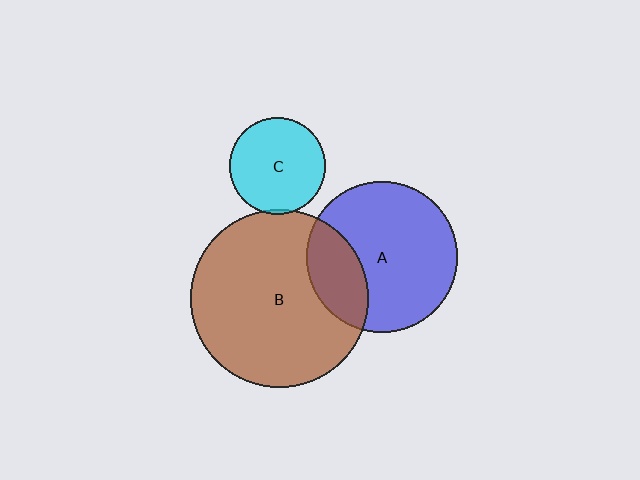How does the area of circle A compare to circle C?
Approximately 2.5 times.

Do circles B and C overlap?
Yes.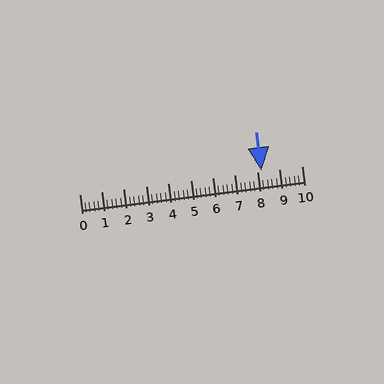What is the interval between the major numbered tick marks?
The major tick marks are spaced 1 units apart.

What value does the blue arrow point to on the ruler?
The blue arrow points to approximately 8.2.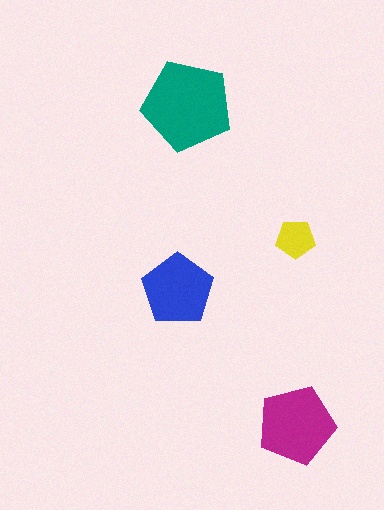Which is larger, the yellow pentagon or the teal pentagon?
The teal one.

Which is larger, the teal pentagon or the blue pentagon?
The teal one.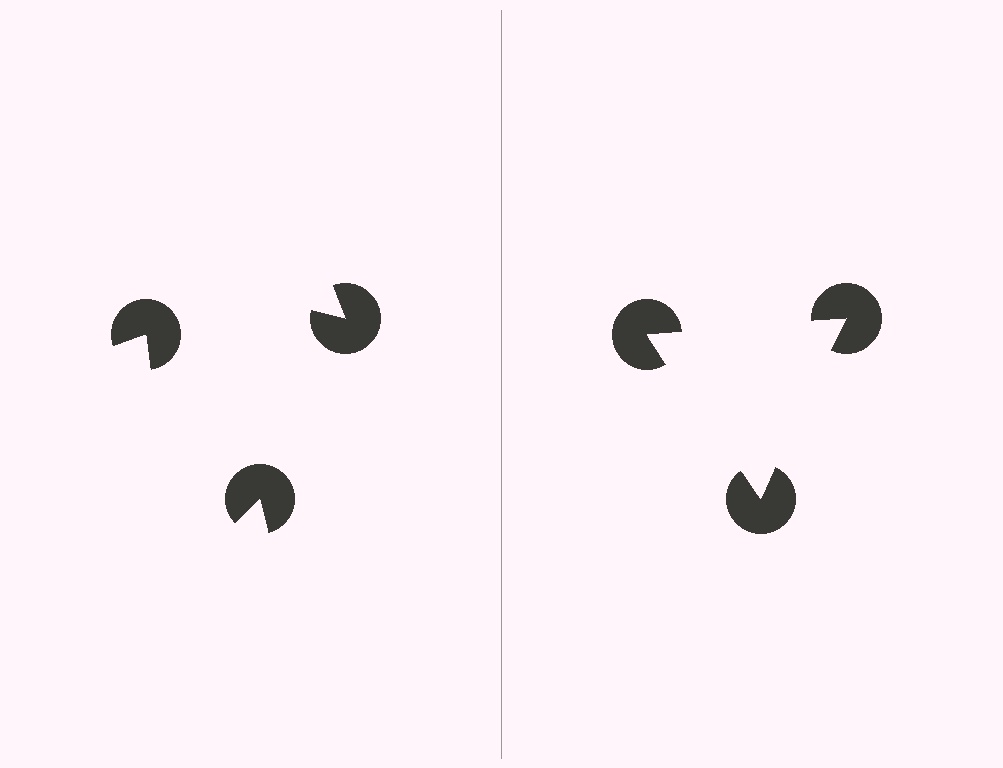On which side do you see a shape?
An illusory triangle appears on the right side. On the left side the wedge cuts are rotated, so no coherent shape forms.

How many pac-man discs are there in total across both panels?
6 — 3 on each side.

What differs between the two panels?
The pac-man discs are positioned identically on both sides; only the wedge orientations differ. On the right they align to a triangle; on the left they are misaligned.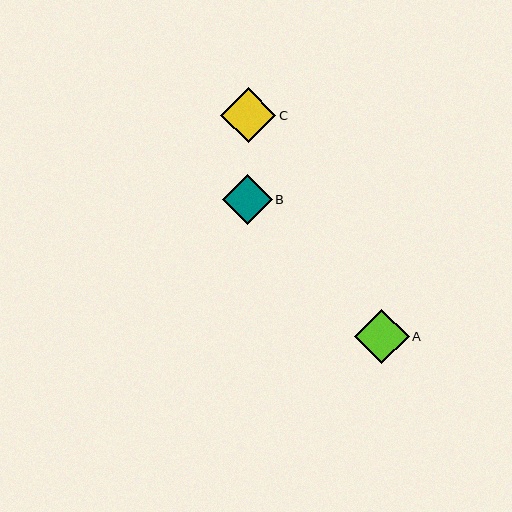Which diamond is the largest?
Diamond C is the largest with a size of approximately 55 pixels.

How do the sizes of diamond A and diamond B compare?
Diamond A and diamond B are approximately the same size.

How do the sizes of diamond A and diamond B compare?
Diamond A and diamond B are approximately the same size.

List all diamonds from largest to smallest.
From largest to smallest: C, A, B.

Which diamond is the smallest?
Diamond B is the smallest with a size of approximately 50 pixels.